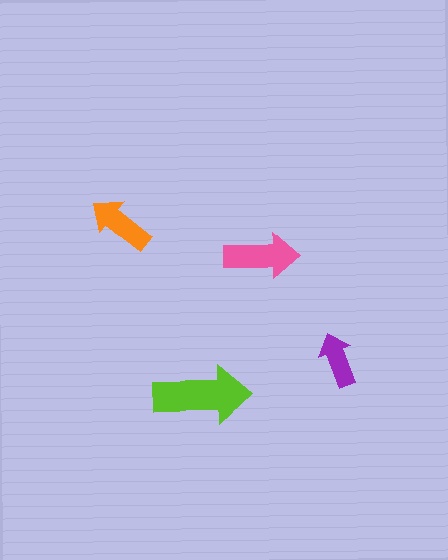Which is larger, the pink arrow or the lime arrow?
The lime one.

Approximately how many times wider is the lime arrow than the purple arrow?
About 2 times wider.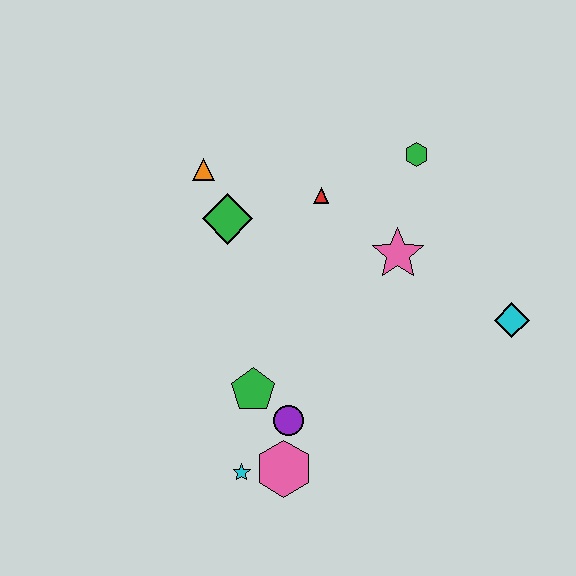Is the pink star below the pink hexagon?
No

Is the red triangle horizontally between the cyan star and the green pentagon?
No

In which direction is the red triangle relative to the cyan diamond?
The red triangle is to the left of the cyan diamond.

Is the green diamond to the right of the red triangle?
No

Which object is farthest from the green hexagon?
The cyan star is farthest from the green hexagon.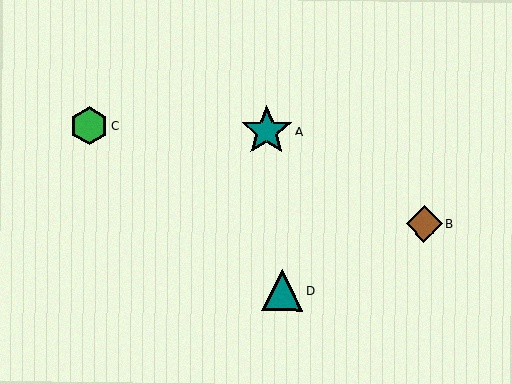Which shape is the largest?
The teal star (labeled A) is the largest.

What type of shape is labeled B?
Shape B is a brown diamond.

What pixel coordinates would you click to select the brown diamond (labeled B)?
Click at (424, 224) to select the brown diamond B.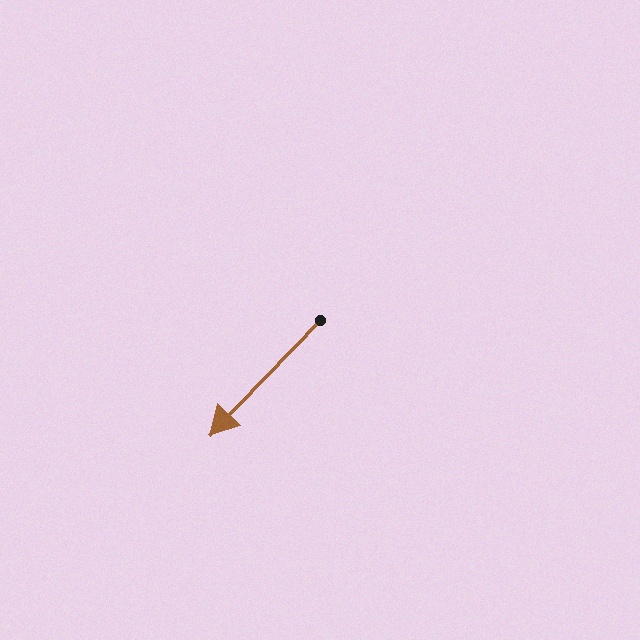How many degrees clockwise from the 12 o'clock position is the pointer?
Approximately 224 degrees.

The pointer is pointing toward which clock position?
Roughly 7 o'clock.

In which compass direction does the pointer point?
Southwest.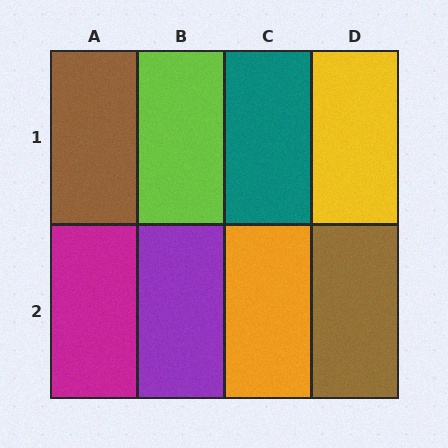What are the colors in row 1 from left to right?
Brown, lime, teal, yellow.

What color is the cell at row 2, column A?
Magenta.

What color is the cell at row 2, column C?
Orange.